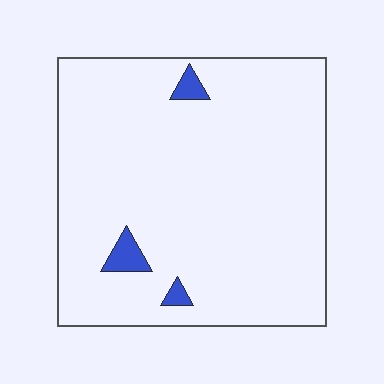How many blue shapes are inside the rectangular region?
3.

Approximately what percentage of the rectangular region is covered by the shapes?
Approximately 5%.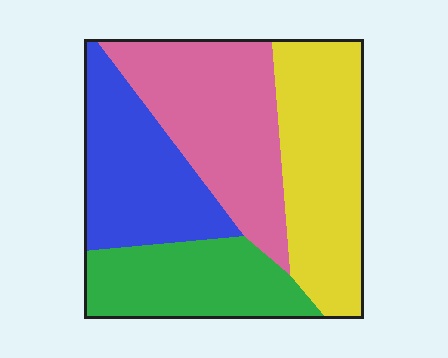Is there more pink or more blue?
Pink.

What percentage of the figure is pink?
Pink covers roughly 30% of the figure.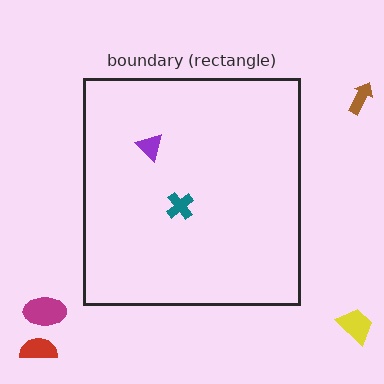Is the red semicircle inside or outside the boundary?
Outside.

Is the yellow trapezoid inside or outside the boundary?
Outside.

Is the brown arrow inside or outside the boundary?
Outside.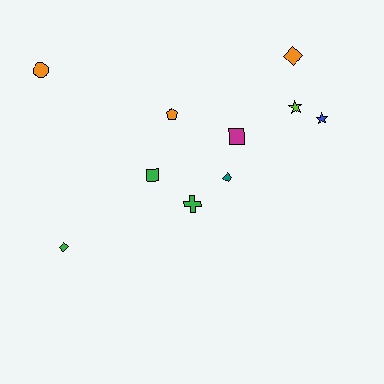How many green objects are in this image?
There are 3 green objects.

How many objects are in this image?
There are 10 objects.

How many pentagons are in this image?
There is 1 pentagon.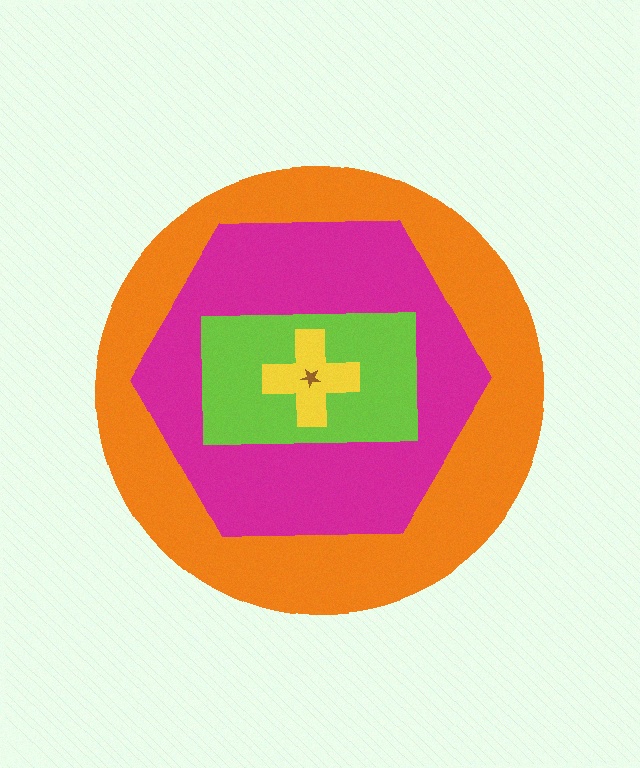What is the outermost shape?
The orange circle.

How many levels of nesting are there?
5.